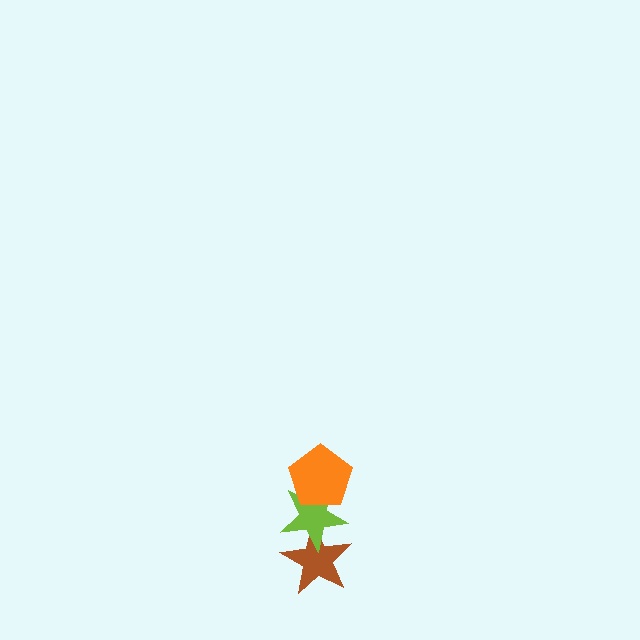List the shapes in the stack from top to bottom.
From top to bottom: the orange pentagon, the lime star, the brown star.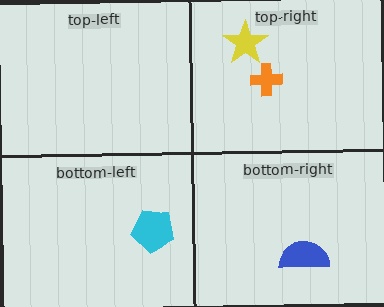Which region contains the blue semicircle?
The bottom-right region.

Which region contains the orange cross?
The top-right region.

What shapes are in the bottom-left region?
The cyan pentagon.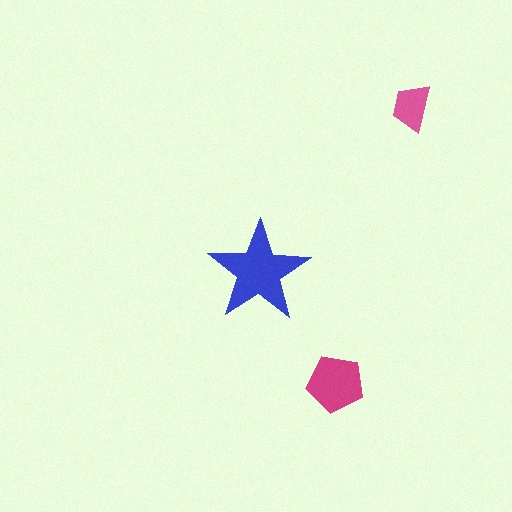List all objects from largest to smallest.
The blue star, the magenta pentagon, the pink trapezoid.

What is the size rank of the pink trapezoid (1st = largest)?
3rd.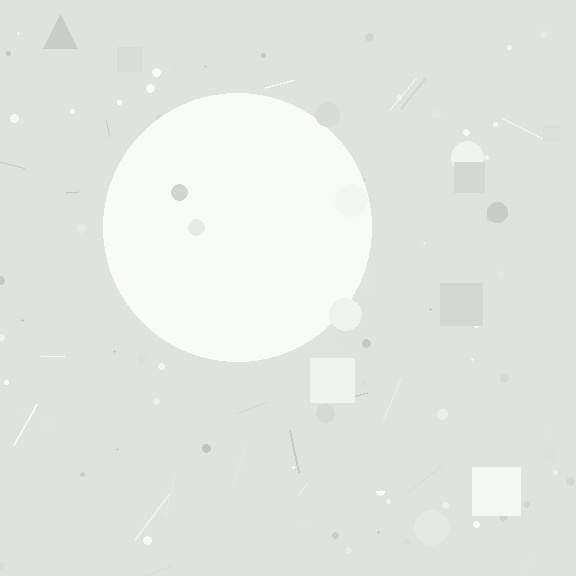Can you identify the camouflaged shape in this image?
The camouflaged shape is a circle.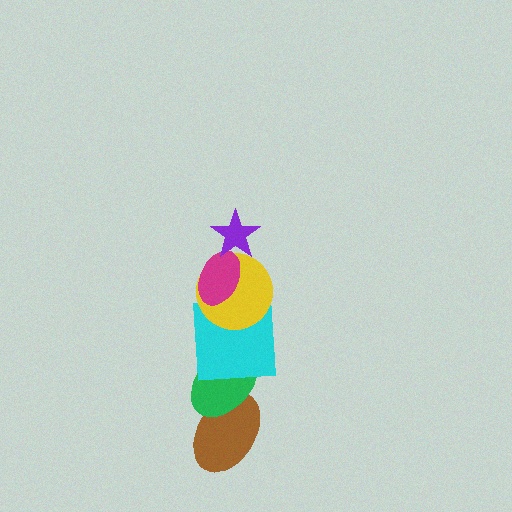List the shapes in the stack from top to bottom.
From top to bottom: the purple star, the magenta ellipse, the yellow circle, the cyan square, the green ellipse, the brown ellipse.